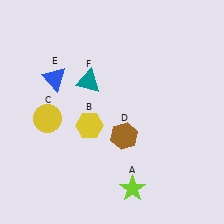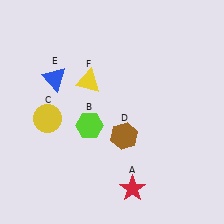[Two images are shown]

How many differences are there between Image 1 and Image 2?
There are 3 differences between the two images.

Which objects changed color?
A changed from lime to red. B changed from yellow to lime. F changed from teal to yellow.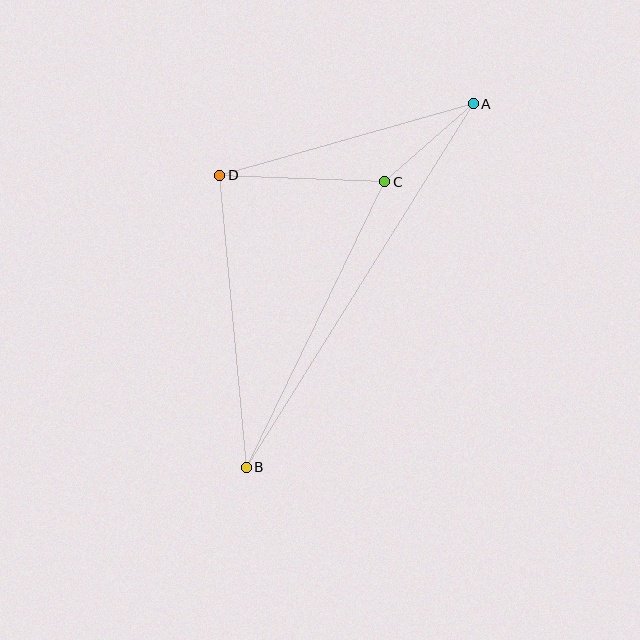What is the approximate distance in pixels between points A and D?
The distance between A and D is approximately 263 pixels.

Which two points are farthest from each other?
Points A and B are farthest from each other.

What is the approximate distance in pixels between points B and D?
The distance between B and D is approximately 293 pixels.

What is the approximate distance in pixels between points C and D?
The distance between C and D is approximately 165 pixels.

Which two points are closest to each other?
Points A and C are closest to each other.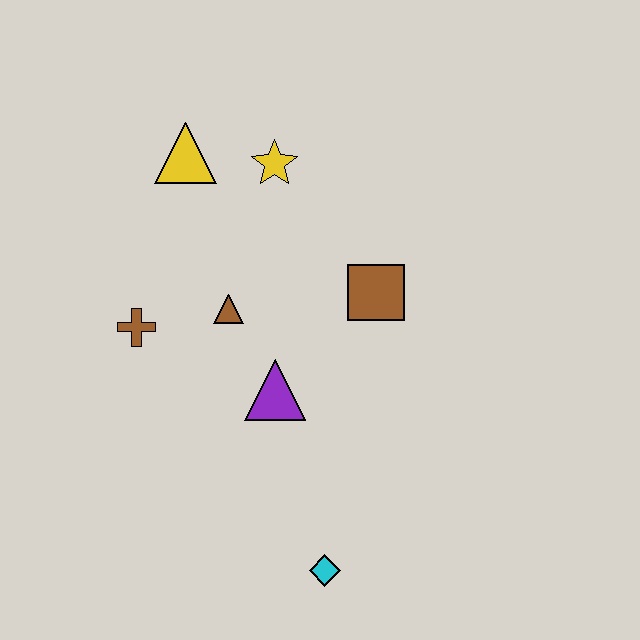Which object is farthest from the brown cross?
The cyan diamond is farthest from the brown cross.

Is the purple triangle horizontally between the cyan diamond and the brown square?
No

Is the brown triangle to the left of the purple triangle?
Yes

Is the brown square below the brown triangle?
No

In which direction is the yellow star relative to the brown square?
The yellow star is above the brown square.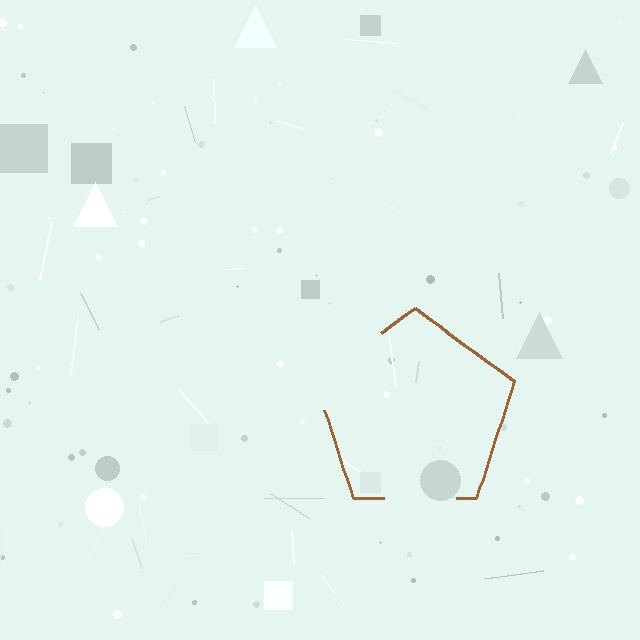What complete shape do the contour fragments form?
The contour fragments form a pentagon.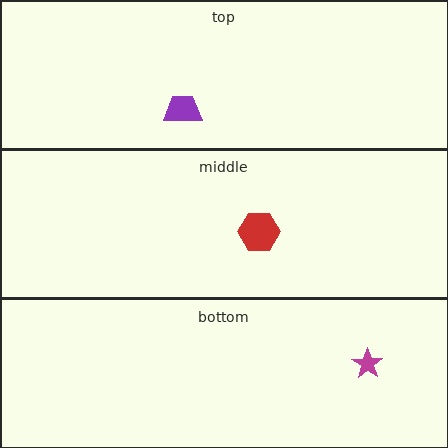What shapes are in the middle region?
The red hexagon.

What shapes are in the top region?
The purple trapezoid.